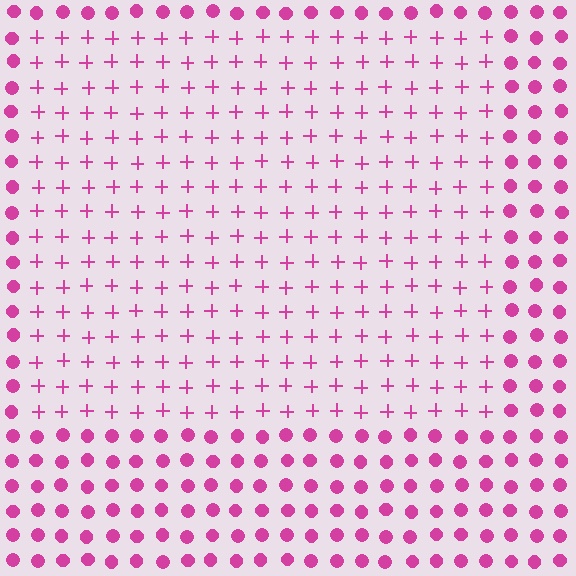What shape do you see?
I see a rectangle.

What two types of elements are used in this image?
The image uses plus signs inside the rectangle region and circles outside it.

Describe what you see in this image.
The image is filled with small magenta elements arranged in a uniform grid. A rectangle-shaped region contains plus signs, while the surrounding area contains circles. The boundary is defined purely by the change in element shape.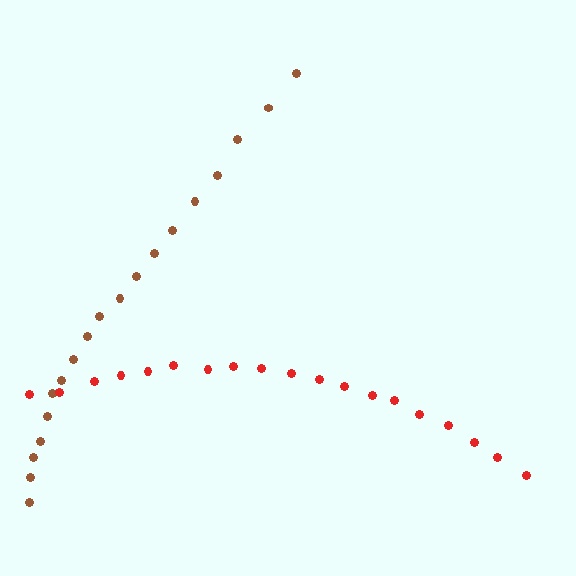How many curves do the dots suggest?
There are 2 distinct paths.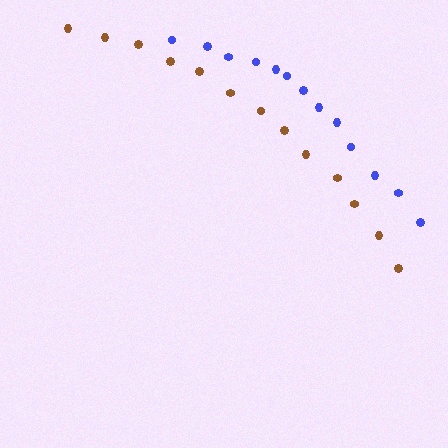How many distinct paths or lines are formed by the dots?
There are 2 distinct paths.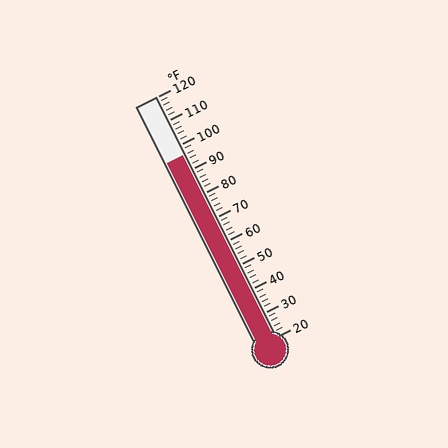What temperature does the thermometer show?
The thermometer shows approximately 96°F.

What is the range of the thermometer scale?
The thermometer scale ranges from 20°F to 120°F.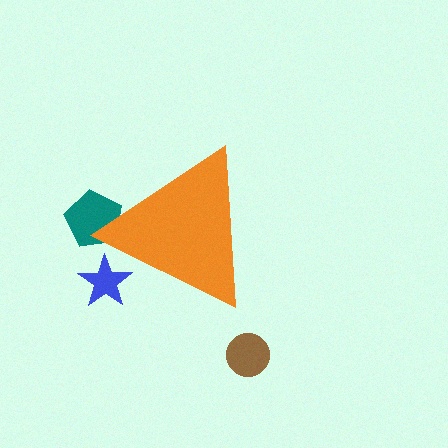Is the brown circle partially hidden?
No, the brown circle is fully visible.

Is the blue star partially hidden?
Yes, the blue star is partially hidden behind the orange triangle.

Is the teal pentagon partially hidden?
Yes, the teal pentagon is partially hidden behind the orange triangle.